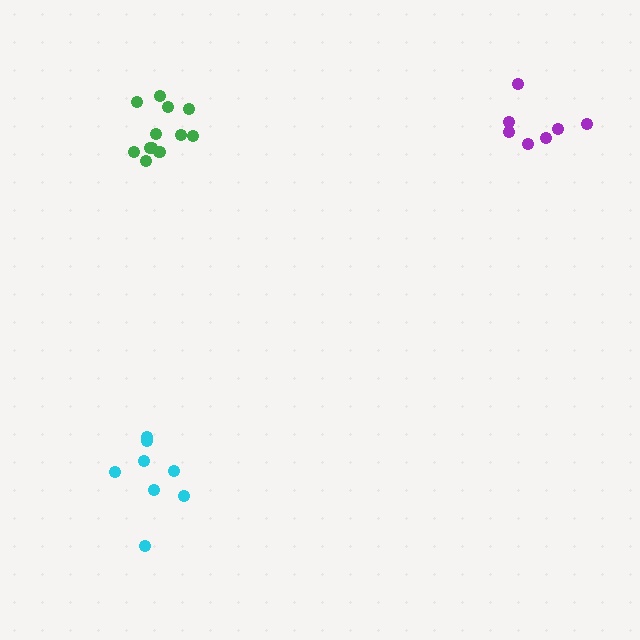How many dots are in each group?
Group 1: 8 dots, Group 2: 12 dots, Group 3: 7 dots (27 total).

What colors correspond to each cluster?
The clusters are colored: cyan, green, purple.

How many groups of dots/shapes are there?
There are 3 groups.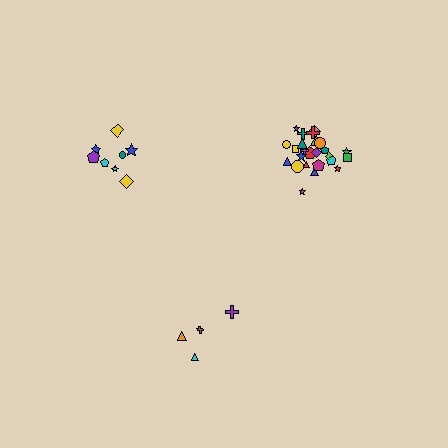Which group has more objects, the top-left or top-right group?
The top-right group.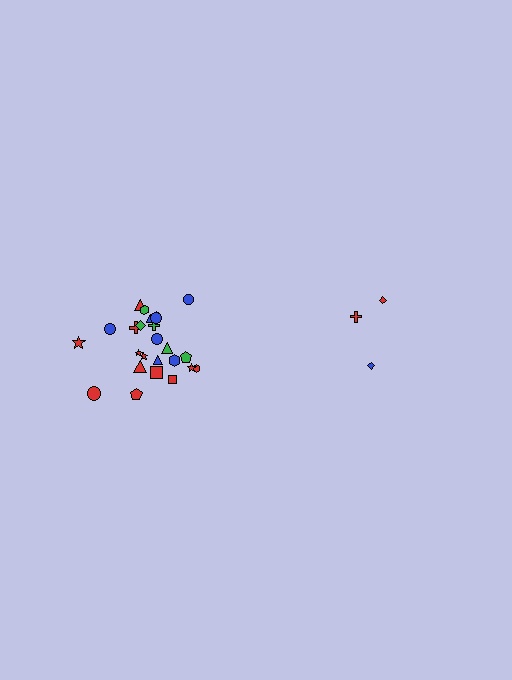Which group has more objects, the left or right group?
The left group.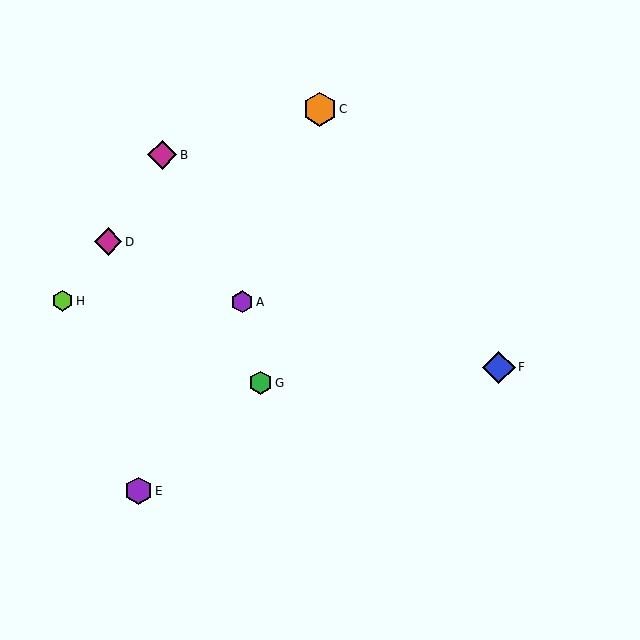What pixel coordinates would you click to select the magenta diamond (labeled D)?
Click at (108, 242) to select the magenta diamond D.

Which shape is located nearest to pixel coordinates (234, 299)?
The purple hexagon (labeled A) at (242, 302) is nearest to that location.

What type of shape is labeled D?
Shape D is a magenta diamond.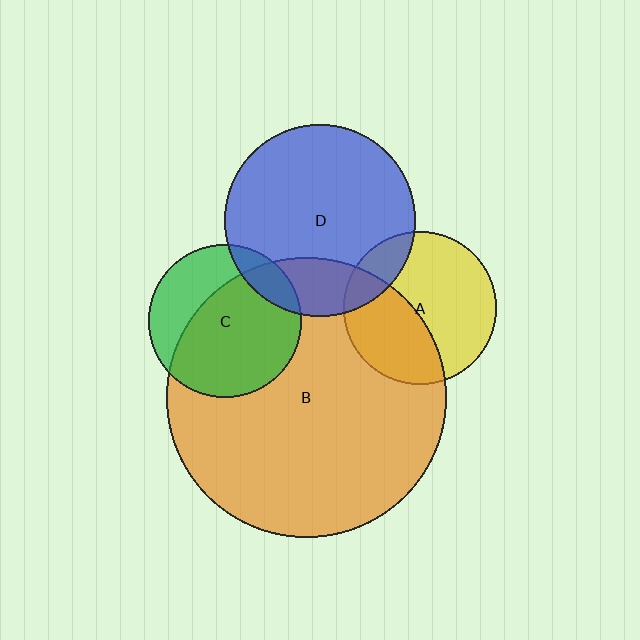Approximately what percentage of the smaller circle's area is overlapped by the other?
Approximately 15%.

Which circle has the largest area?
Circle B (orange).